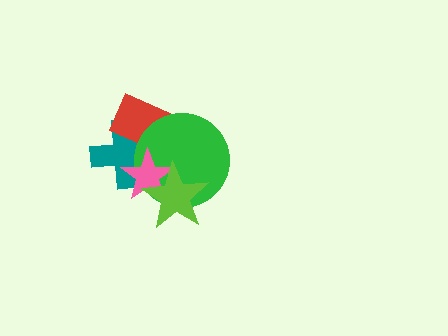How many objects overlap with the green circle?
4 objects overlap with the green circle.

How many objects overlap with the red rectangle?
3 objects overlap with the red rectangle.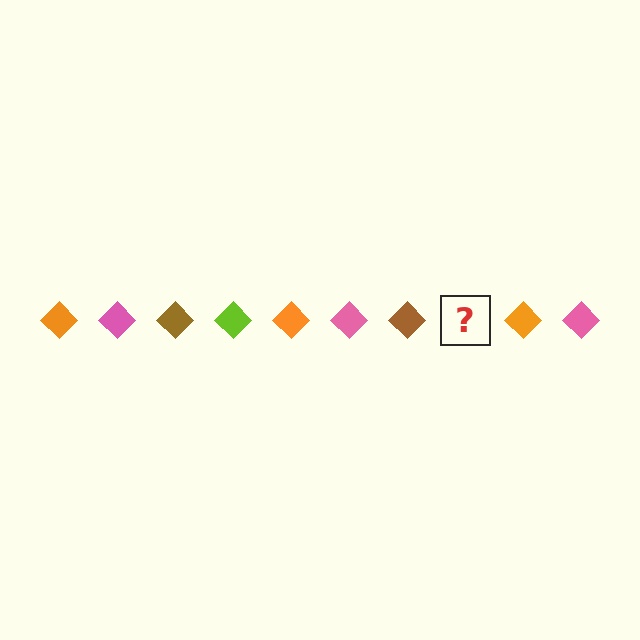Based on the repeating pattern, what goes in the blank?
The blank should be a lime diamond.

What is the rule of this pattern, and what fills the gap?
The rule is that the pattern cycles through orange, pink, brown, lime diamonds. The gap should be filled with a lime diamond.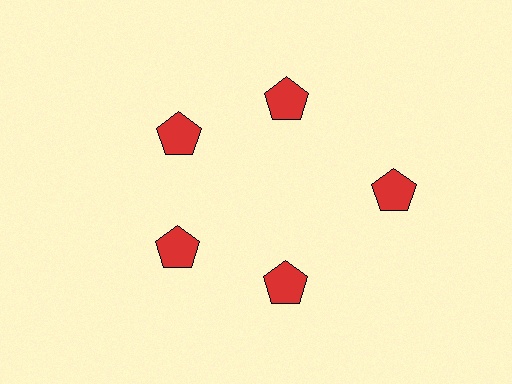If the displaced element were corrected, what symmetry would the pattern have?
It would have 5-fold rotational symmetry — the pattern would map onto itself every 72 degrees.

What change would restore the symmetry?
The symmetry would be restored by moving it inward, back onto the ring so that all 5 pentagons sit at equal angles and equal distance from the center.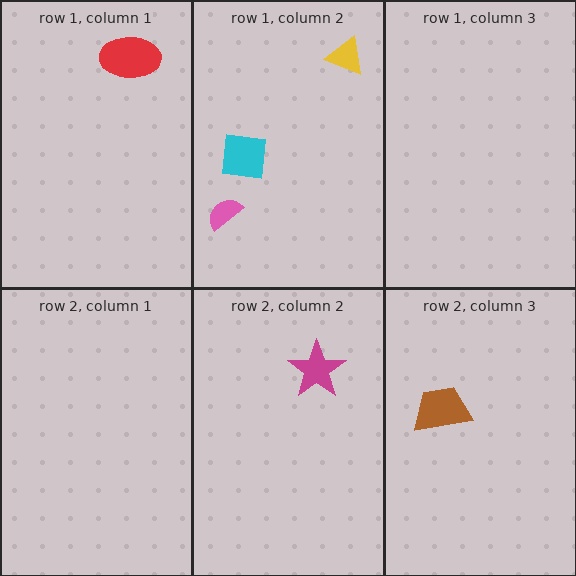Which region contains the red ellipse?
The row 1, column 1 region.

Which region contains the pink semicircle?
The row 1, column 2 region.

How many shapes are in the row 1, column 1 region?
1.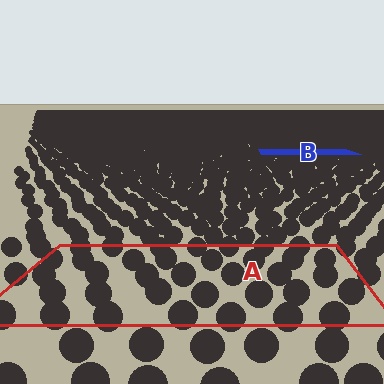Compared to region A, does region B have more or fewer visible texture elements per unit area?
Region B has more texture elements per unit area — they are packed more densely because it is farther away.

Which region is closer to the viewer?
Region A is closer. The texture elements there are larger and more spread out.